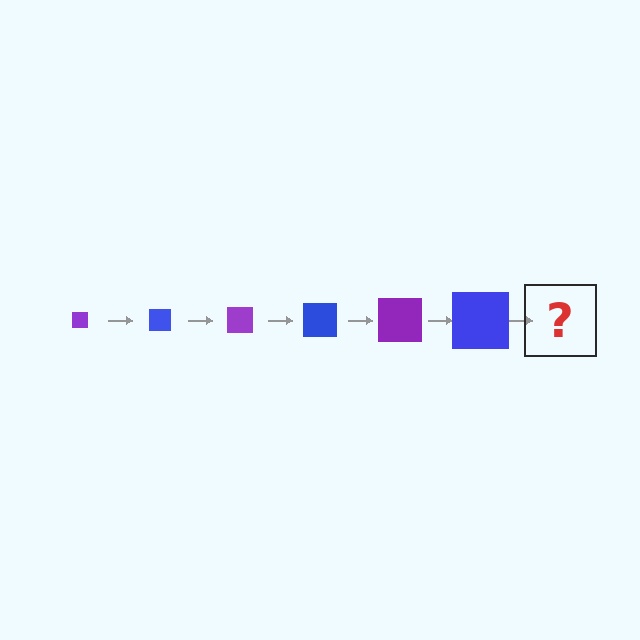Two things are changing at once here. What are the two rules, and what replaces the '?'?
The two rules are that the square grows larger each step and the color cycles through purple and blue. The '?' should be a purple square, larger than the previous one.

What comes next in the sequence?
The next element should be a purple square, larger than the previous one.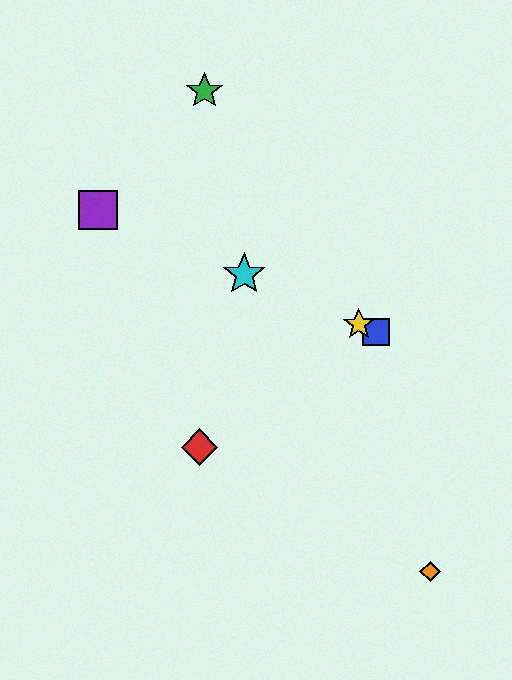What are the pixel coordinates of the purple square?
The purple square is at (98, 210).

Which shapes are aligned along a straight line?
The blue square, the yellow star, the purple square, the cyan star are aligned along a straight line.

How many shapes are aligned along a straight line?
4 shapes (the blue square, the yellow star, the purple square, the cyan star) are aligned along a straight line.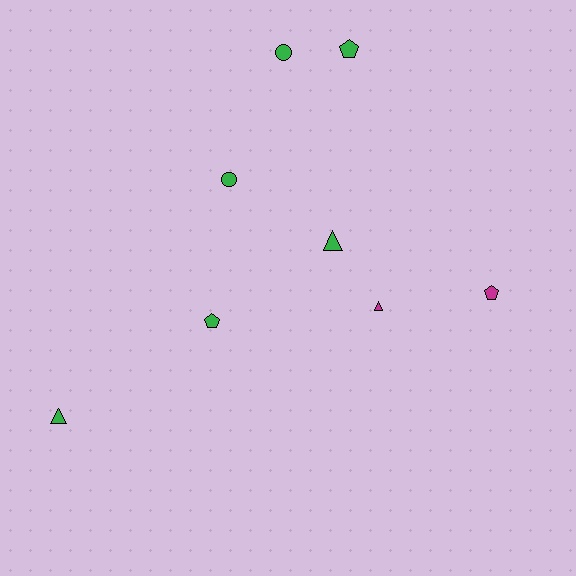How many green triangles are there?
There are 2 green triangles.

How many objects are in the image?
There are 8 objects.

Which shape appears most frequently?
Triangle, with 3 objects.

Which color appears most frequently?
Green, with 6 objects.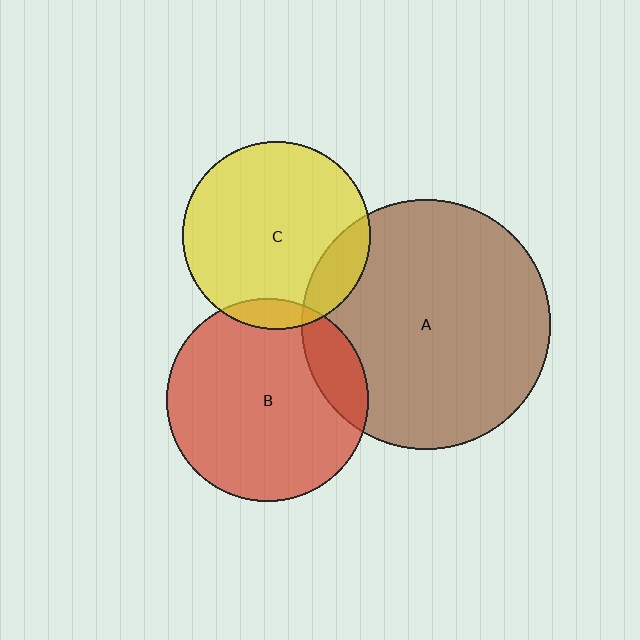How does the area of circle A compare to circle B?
Approximately 1.5 times.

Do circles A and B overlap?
Yes.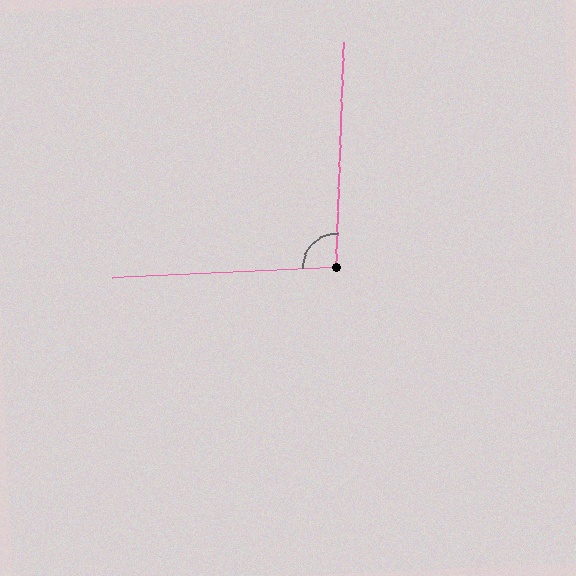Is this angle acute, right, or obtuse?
It is approximately a right angle.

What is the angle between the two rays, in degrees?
Approximately 95 degrees.